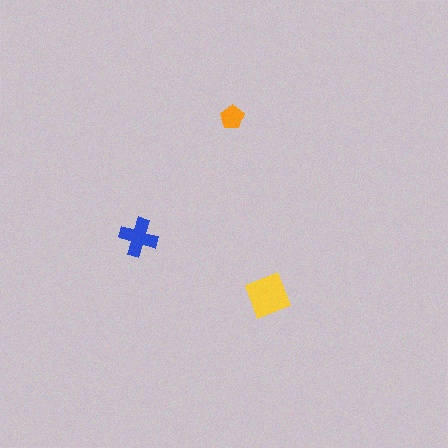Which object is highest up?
The orange pentagon is topmost.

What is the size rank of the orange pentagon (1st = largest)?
3rd.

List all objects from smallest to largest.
The orange pentagon, the blue cross, the yellow diamond.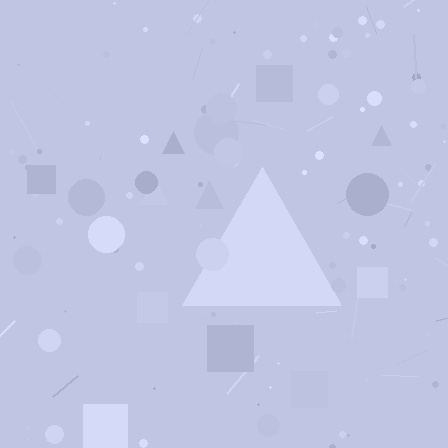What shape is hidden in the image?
A triangle is hidden in the image.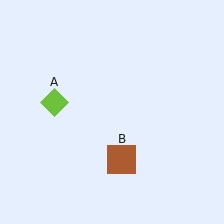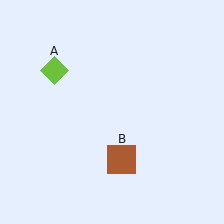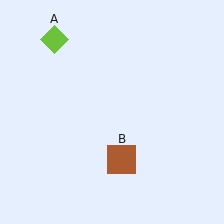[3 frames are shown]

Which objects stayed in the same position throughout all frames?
Brown square (object B) remained stationary.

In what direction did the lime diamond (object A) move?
The lime diamond (object A) moved up.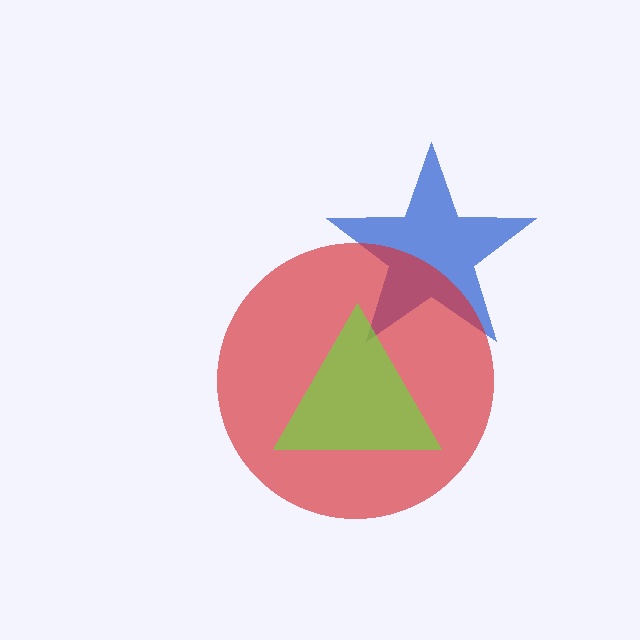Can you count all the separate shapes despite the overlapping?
Yes, there are 3 separate shapes.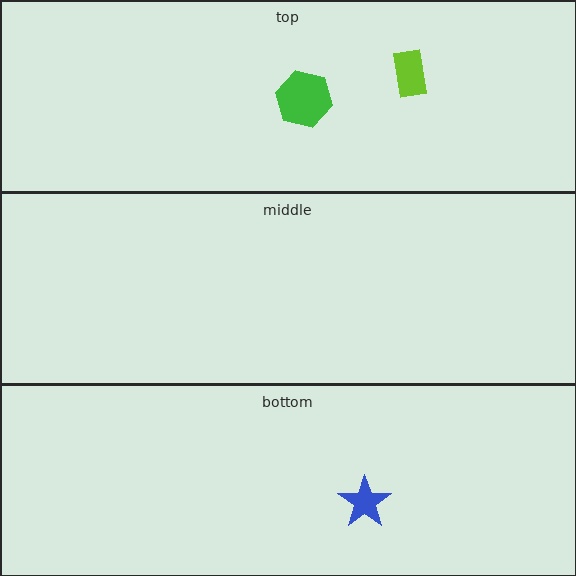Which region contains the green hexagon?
The top region.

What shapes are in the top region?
The green hexagon, the lime rectangle.